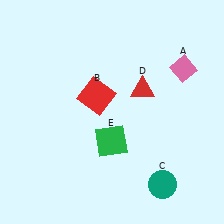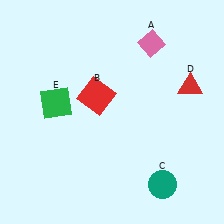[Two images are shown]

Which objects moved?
The objects that moved are: the pink diamond (A), the red triangle (D), the green square (E).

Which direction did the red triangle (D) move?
The red triangle (D) moved right.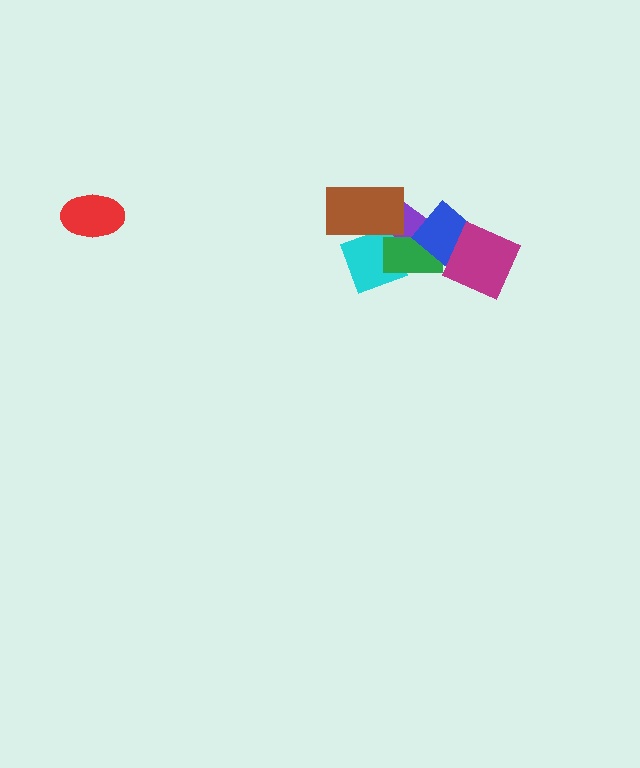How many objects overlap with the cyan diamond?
3 objects overlap with the cyan diamond.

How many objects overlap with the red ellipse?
0 objects overlap with the red ellipse.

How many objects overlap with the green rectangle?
3 objects overlap with the green rectangle.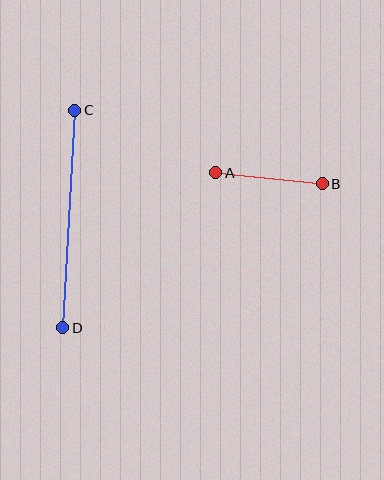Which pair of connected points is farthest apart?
Points C and D are farthest apart.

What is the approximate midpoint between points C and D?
The midpoint is at approximately (69, 219) pixels.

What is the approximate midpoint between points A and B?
The midpoint is at approximately (269, 178) pixels.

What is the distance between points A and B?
The distance is approximately 107 pixels.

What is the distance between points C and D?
The distance is approximately 218 pixels.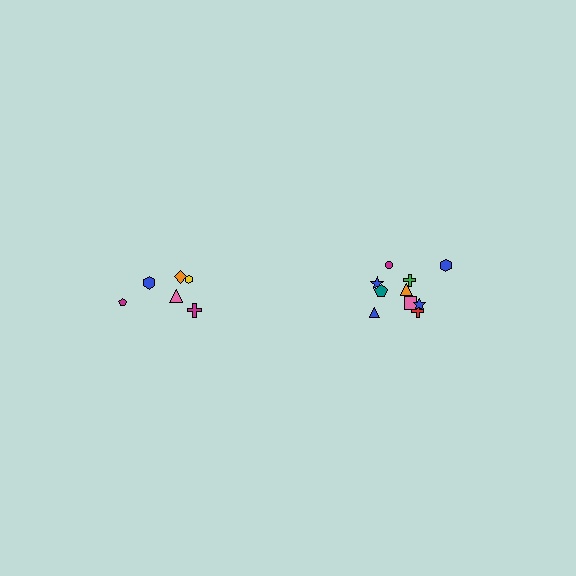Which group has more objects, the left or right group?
The right group.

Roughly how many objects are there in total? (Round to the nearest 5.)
Roughly 15 objects in total.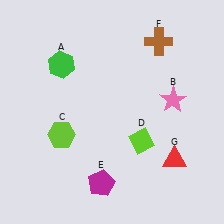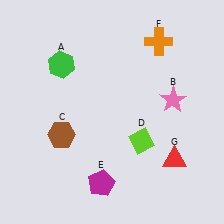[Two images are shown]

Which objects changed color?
C changed from lime to brown. F changed from brown to orange.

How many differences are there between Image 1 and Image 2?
There are 2 differences between the two images.